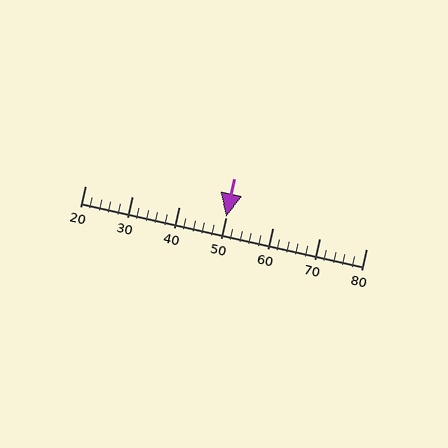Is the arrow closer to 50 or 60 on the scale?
The arrow is closer to 50.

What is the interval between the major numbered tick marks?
The major tick marks are spaced 10 units apart.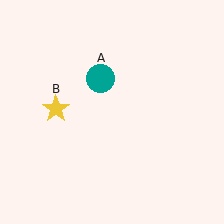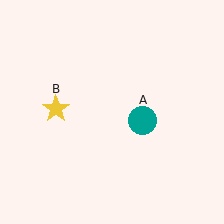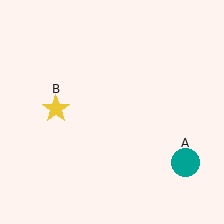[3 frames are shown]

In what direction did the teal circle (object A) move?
The teal circle (object A) moved down and to the right.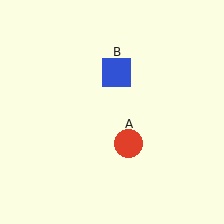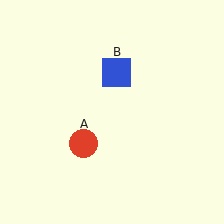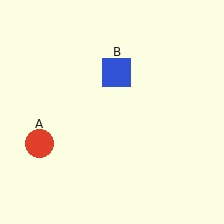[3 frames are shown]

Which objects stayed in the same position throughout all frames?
Blue square (object B) remained stationary.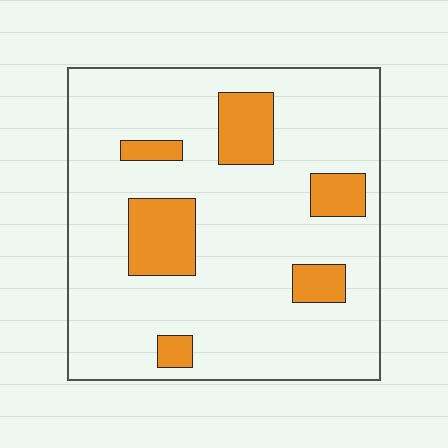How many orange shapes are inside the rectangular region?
6.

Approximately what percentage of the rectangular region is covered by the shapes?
Approximately 15%.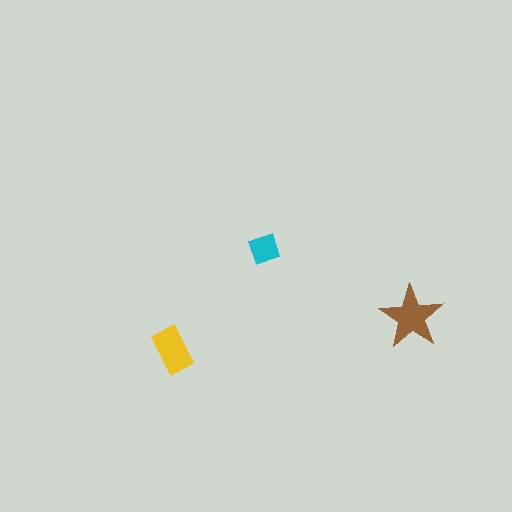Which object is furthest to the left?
The yellow rectangle is leftmost.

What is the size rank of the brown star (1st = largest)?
1st.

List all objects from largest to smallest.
The brown star, the yellow rectangle, the cyan diamond.